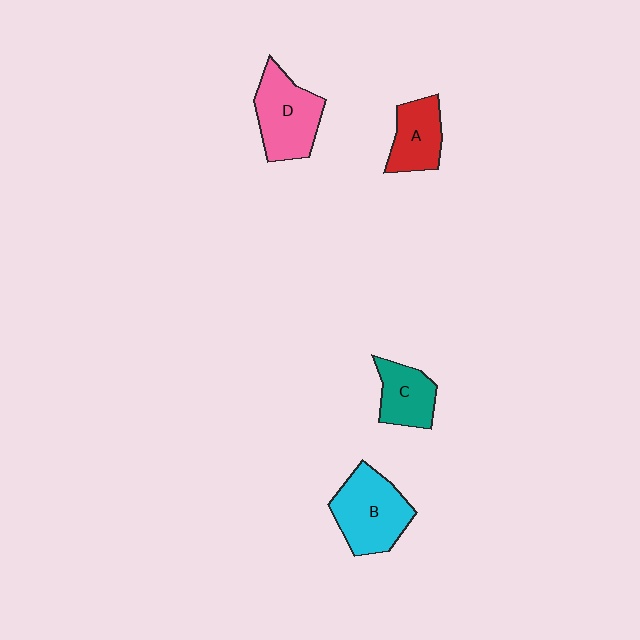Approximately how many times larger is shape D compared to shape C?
Approximately 1.5 times.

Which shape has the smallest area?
Shape C (teal).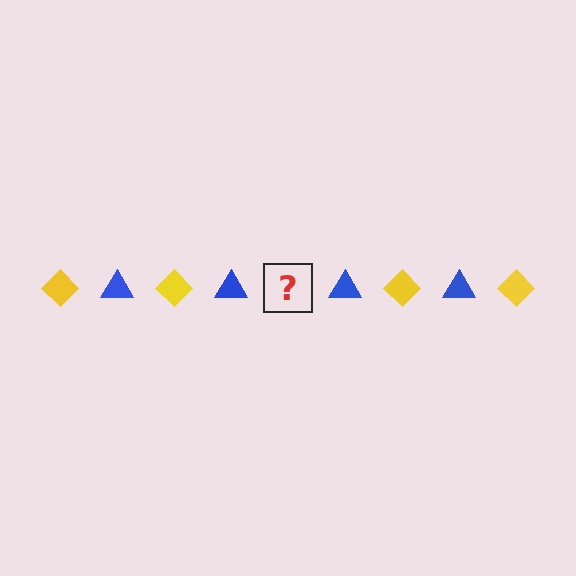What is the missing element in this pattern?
The missing element is a yellow diamond.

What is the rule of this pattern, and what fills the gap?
The rule is that the pattern alternates between yellow diamond and blue triangle. The gap should be filled with a yellow diamond.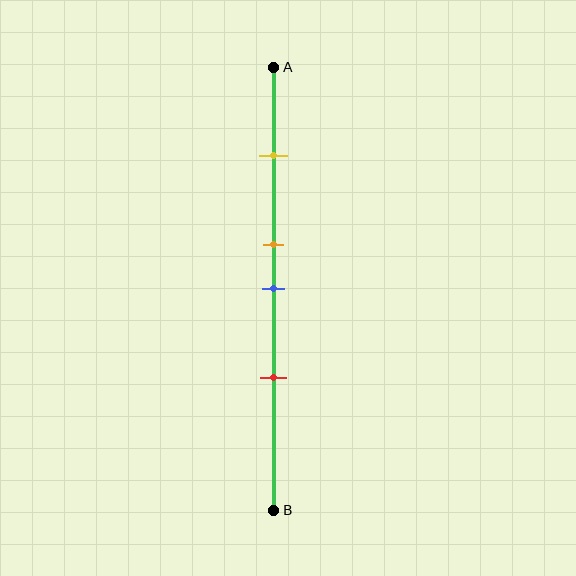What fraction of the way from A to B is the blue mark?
The blue mark is approximately 50% (0.5) of the way from A to B.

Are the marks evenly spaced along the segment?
No, the marks are not evenly spaced.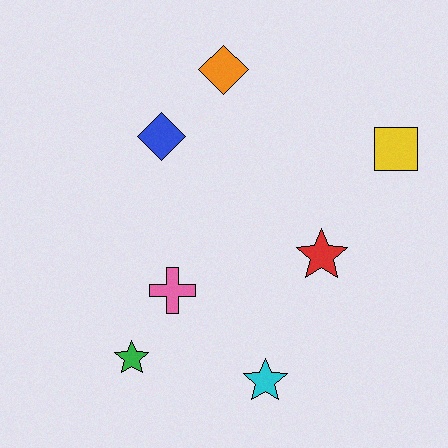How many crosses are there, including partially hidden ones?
There is 1 cross.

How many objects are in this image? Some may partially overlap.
There are 7 objects.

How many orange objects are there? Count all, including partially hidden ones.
There is 1 orange object.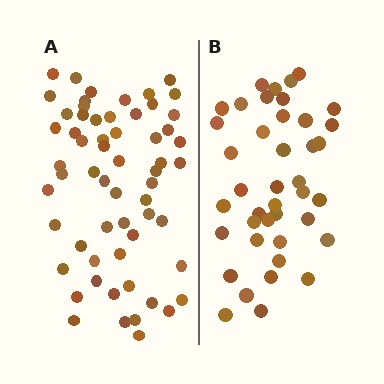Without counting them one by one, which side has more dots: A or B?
Region A (the left region) has more dots.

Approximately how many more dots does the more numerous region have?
Region A has approximately 20 more dots than region B.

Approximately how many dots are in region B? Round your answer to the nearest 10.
About 40 dots. (The exact count is 41, which rounds to 40.)